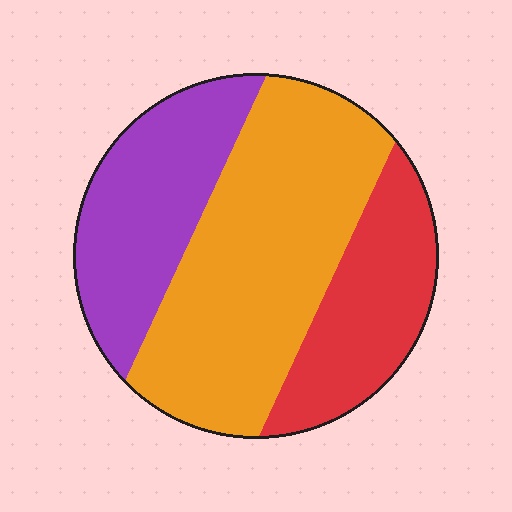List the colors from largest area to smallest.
From largest to smallest: orange, purple, red.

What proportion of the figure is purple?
Purple covers about 25% of the figure.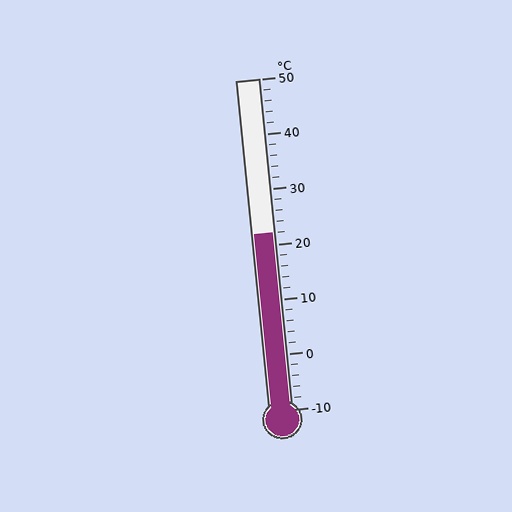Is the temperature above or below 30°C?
The temperature is below 30°C.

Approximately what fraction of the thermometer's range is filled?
The thermometer is filled to approximately 55% of its range.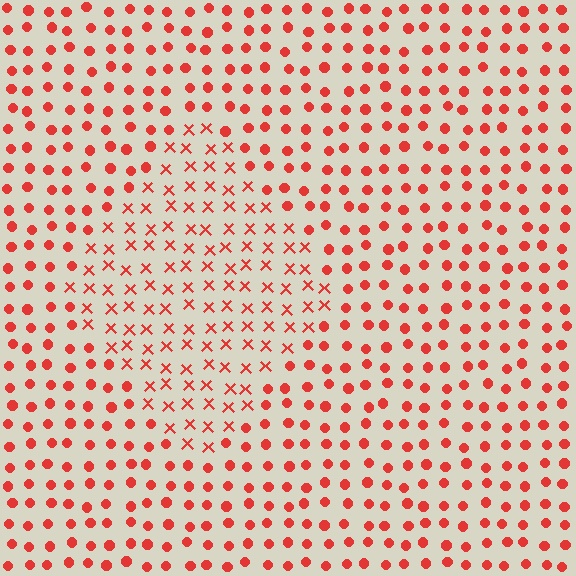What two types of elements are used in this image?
The image uses X marks inside the diamond region and circles outside it.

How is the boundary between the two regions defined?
The boundary is defined by a change in element shape: X marks inside vs. circles outside. All elements share the same color and spacing.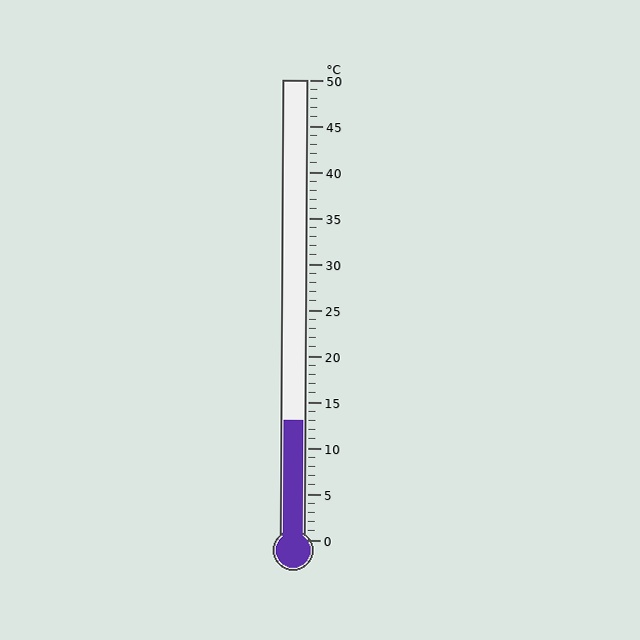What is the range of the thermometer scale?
The thermometer scale ranges from 0°C to 50°C.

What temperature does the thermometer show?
The thermometer shows approximately 13°C.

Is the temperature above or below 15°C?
The temperature is below 15°C.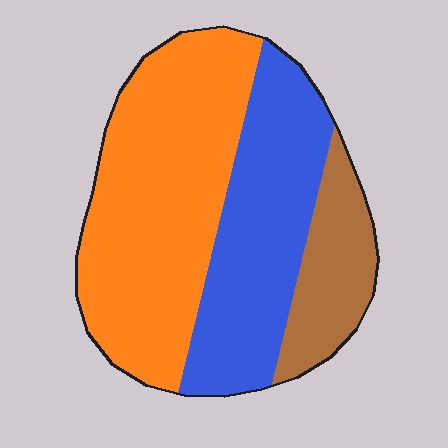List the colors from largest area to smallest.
From largest to smallest: orange, blue, brown.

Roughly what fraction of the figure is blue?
Blue covers roughly 35% of the figure.